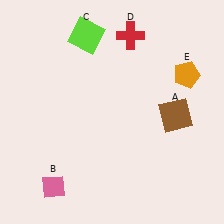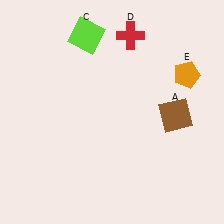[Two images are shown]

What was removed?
The pink diamond (B) was removed in Image 2.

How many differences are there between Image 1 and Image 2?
There is 1 difference between the two images.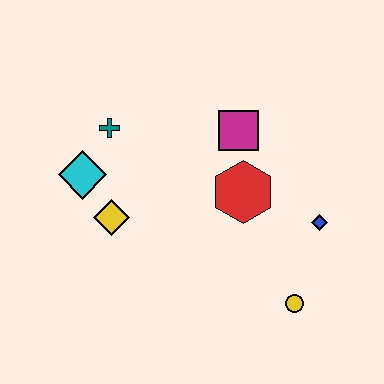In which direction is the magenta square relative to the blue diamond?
The magenta square is above the blue diamond.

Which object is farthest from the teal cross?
The yellow circle is farthest from the teal cross.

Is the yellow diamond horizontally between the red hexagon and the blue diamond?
No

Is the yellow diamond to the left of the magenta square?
Yes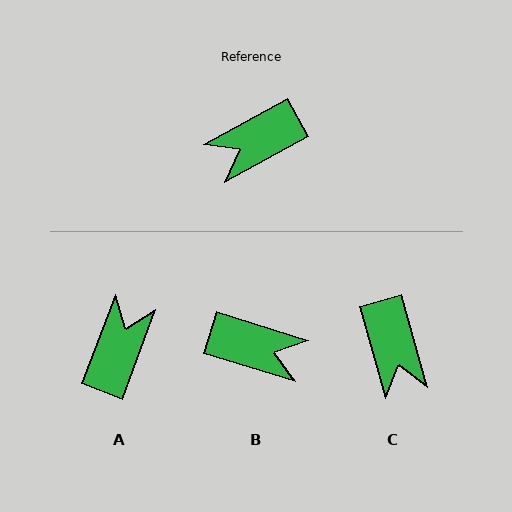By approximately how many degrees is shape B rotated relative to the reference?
Approximately 135 degrees counter-clockwise.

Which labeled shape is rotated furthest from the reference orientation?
A, about 139 degrees away.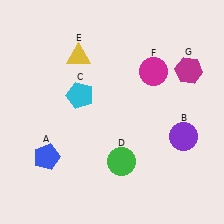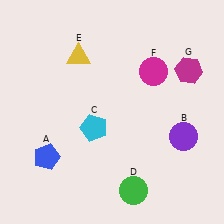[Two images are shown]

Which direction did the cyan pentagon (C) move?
The cyan pentagon (C) moved down.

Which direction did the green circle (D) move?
The green circle (D) moved down.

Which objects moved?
The objects that moved are: the cyan pentagon (C), the green circle (D).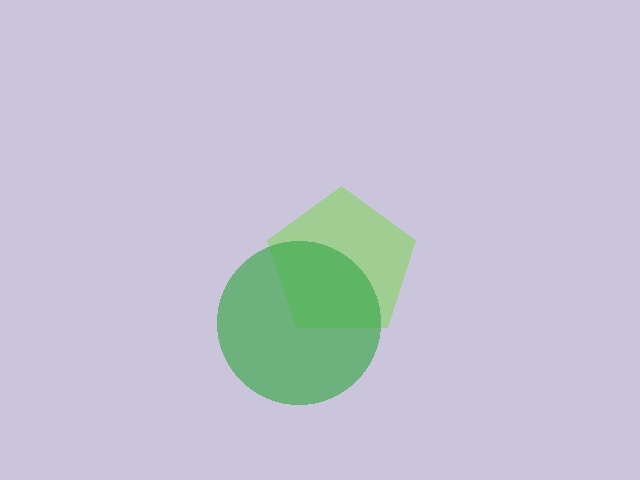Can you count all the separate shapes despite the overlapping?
Yes, there are 2 separate shapes.